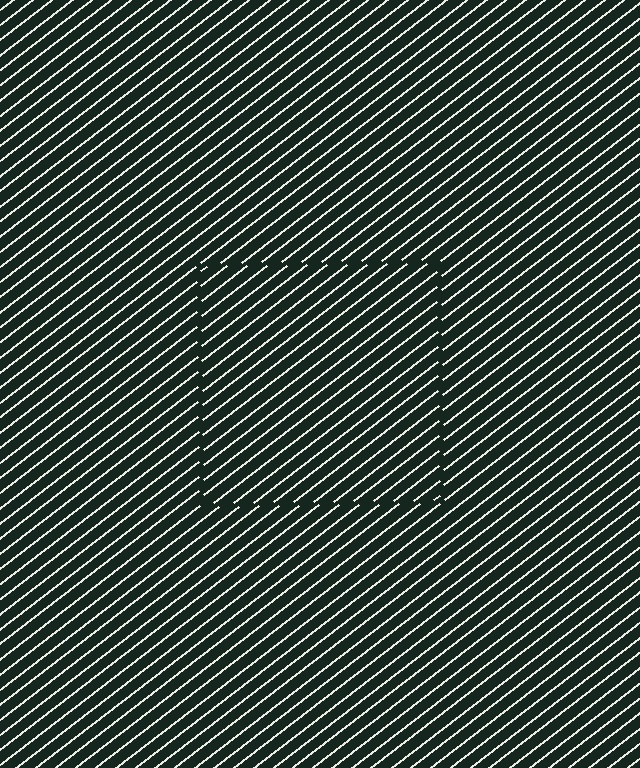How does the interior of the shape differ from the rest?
The interior of the shape contains the same grating, shifted by half a period — the contour is defined by the phase discontinuity where line-ends from the inner and outer gratings abut.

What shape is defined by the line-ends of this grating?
An illusory square. The interior of the shape contains the same grating, shifted by half a period — the contour is defined by the phase discontinuity where line-ends from the inner and outer gratings abut.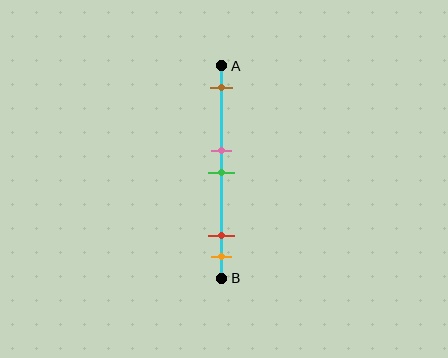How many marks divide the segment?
There are 5 marks dividing the segment.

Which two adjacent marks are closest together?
The pink and green marks are the closest adjacent pair.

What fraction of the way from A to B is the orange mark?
The orange mark is approximately 90% (0.9) of the way from A to B.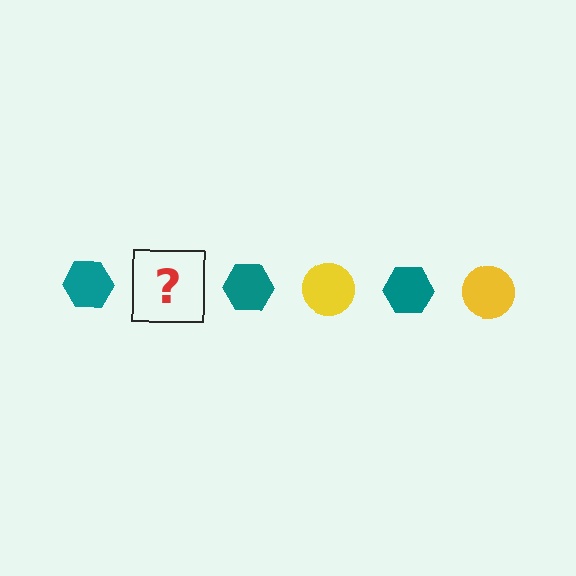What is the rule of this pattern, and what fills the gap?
The rule is that the pattern alternates between teal hexagon and yellow circle. The gap should be filled with a yellow circle.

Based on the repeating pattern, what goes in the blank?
The blank should be a yellow circle.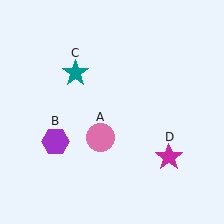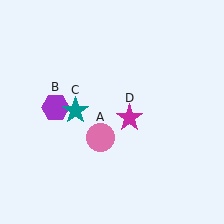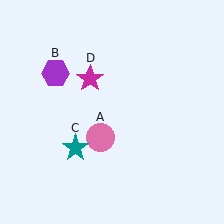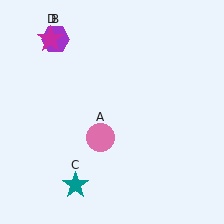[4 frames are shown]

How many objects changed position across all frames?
3 objects changed position: purple hexagon (object B), teal star (object C), magenta star (object D).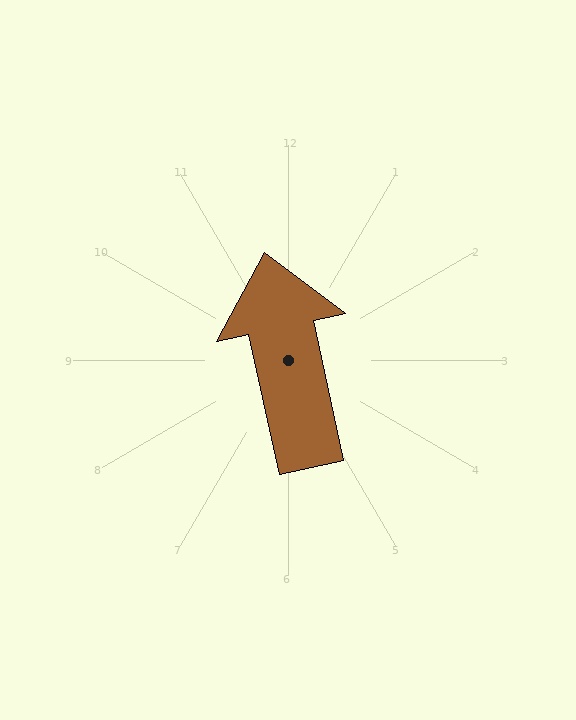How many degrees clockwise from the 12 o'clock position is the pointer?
Approximately 348 degrees.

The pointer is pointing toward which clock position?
Roughly 12 o'clock.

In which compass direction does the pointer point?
North.